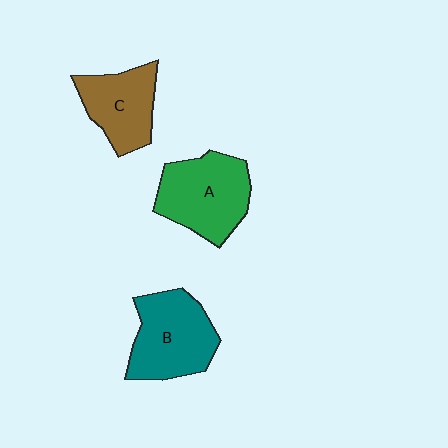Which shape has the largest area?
Shape A (green).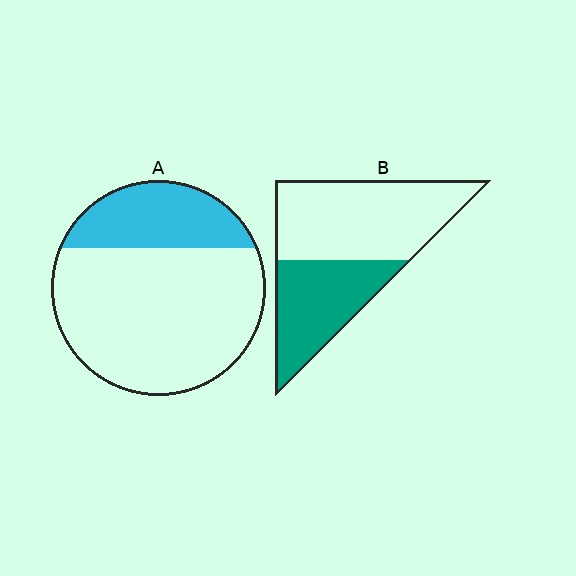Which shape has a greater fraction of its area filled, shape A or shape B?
Shape B.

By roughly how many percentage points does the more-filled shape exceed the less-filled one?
By roughly 15 percentage points (B over A).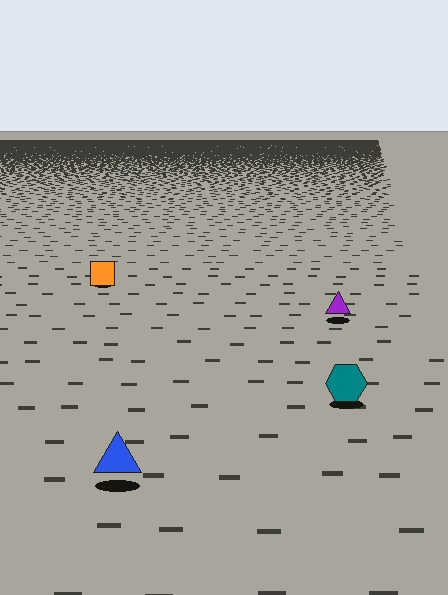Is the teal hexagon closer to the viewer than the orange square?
Yes. The teal hexagon is closer — you can tell from the texture gradient: the ground texture is coarser near it.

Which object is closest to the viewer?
The blue triangle is closest. The texture marks near it are larger and more spread out.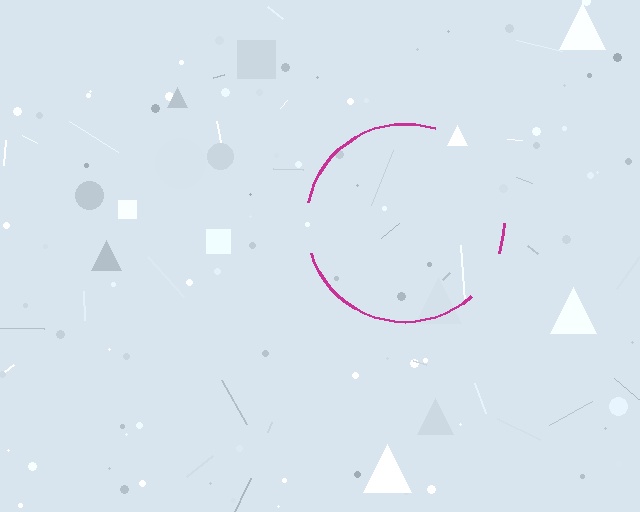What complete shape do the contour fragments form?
The contour fragments form a circle.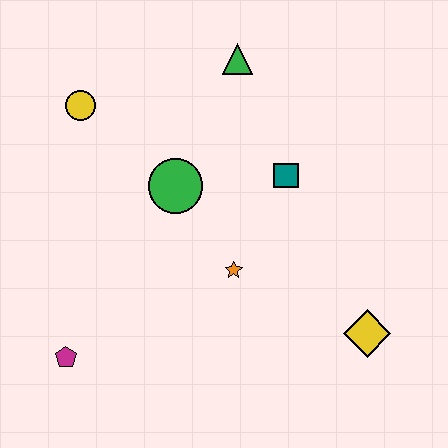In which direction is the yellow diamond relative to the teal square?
The yellow diamond is below the teal square.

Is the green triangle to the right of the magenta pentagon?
Yes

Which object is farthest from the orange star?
The yellow circle is farthest from the orange star.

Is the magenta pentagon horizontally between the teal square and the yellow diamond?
No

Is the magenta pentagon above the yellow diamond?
No